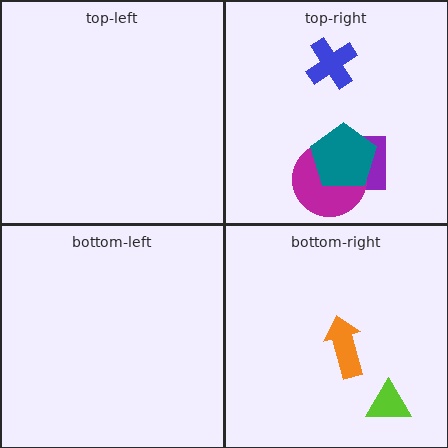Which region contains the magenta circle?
The top-right region.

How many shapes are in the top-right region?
4.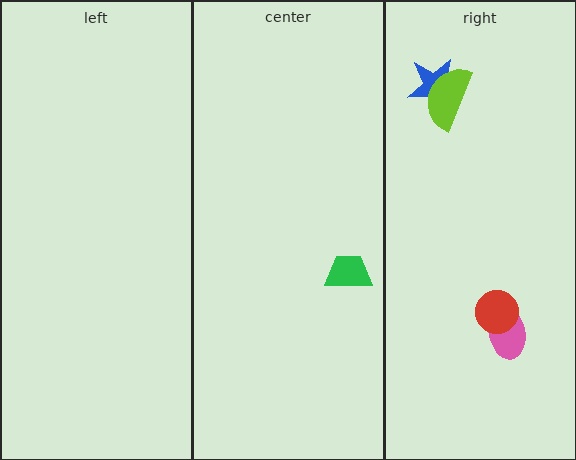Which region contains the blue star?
The right region.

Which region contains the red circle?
The right region.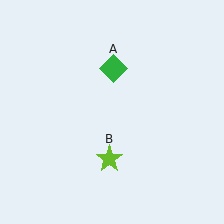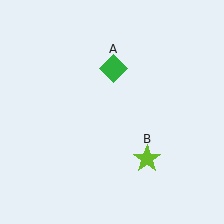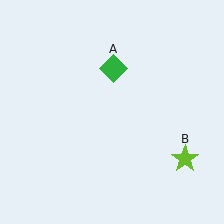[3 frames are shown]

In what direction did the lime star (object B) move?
The lime star (object B) moved right.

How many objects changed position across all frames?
1 object changed position: lime star (object B).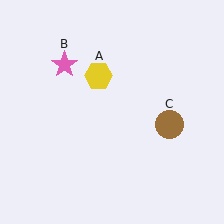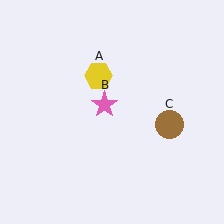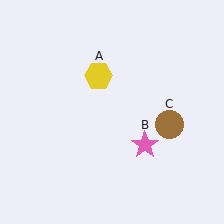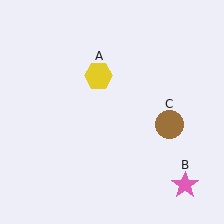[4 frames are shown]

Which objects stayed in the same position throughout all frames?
Yellow hexagon (object A) and brown circle (object C) remained stationary.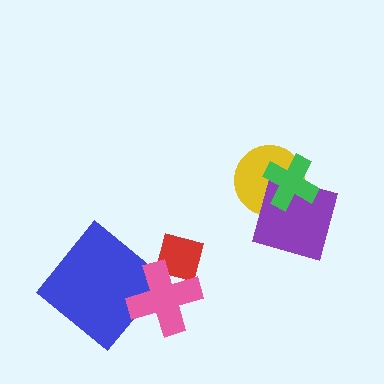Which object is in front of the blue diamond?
The pink cross is in front of the blue diamond.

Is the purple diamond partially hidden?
Yes, it is partially covered by another shape.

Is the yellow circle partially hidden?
Yes, it is partially covered by another shape.